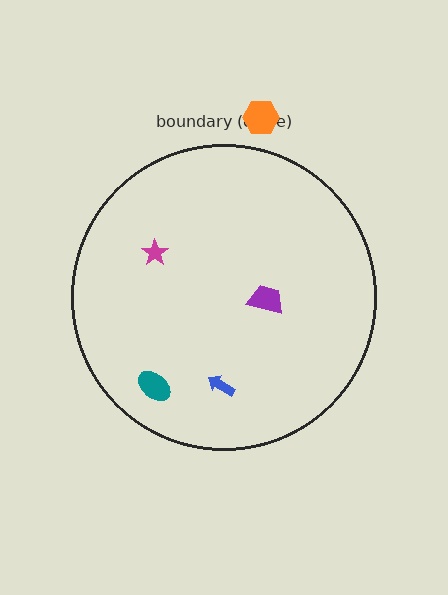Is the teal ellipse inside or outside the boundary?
Inside.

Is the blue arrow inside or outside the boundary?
Inside.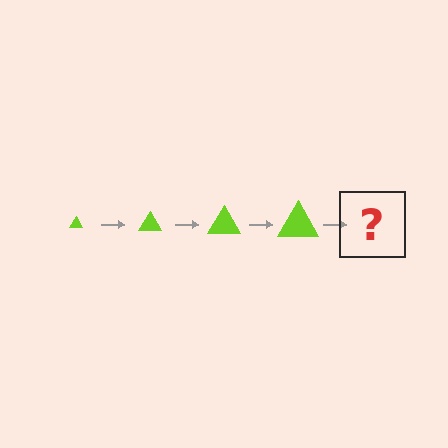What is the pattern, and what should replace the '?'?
The pattern is that the triangle gets progressively larger each step. The '?' should be a lime triangle, larger than the previous one.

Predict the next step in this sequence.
The next step is a lime triangle, larger than the previous one.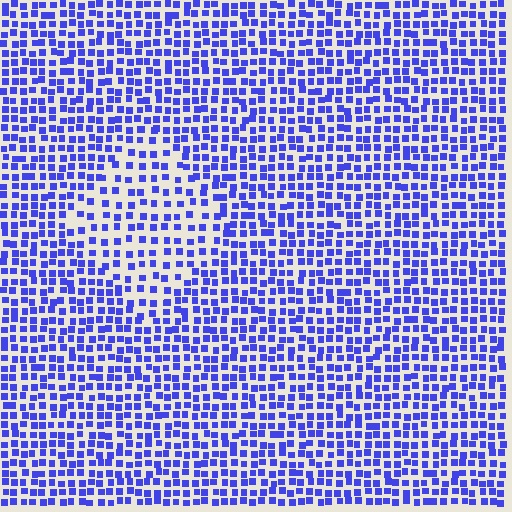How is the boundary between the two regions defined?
The boundary is defined by a change in element density (approximately 1.7x ratio). All elements are the same color, size, and shape.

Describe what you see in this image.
The image contains small blue elements arranged at two different densities. A diamond-shaped region is visible where the elements are less densely packed than the surrounding area.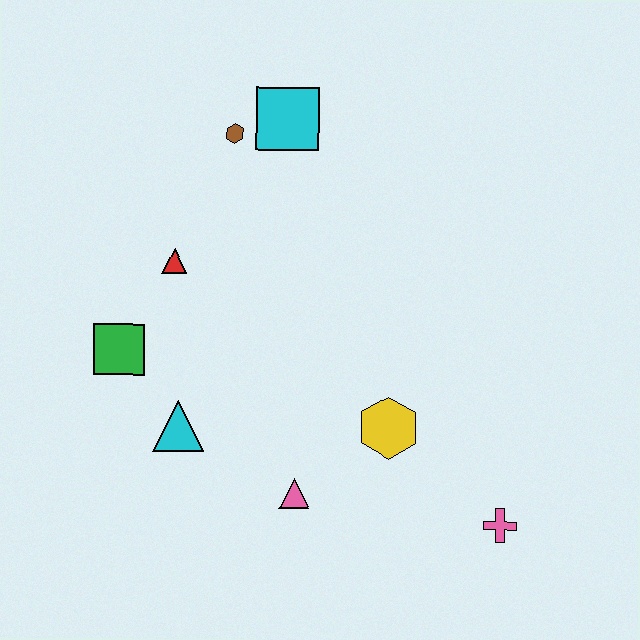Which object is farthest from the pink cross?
The brown hexagon is farthest from the pink cross.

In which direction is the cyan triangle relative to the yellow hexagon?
The cyan triangle is to the left of the yellow hexagon.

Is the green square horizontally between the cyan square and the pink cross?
No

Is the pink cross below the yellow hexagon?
Yes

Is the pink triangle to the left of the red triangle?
No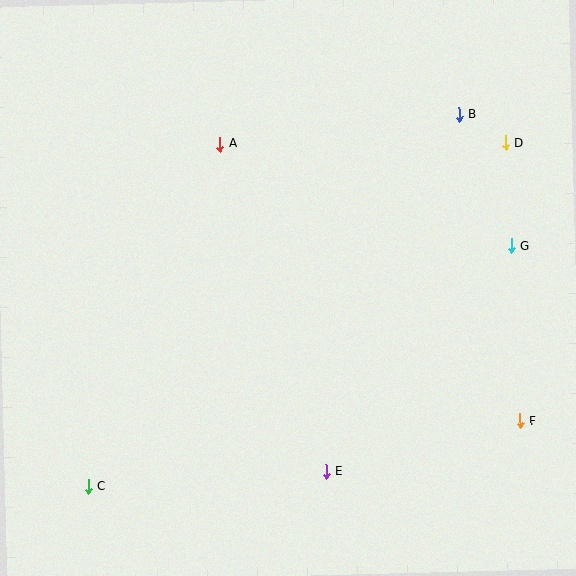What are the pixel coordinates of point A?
Point A is at (220, 144).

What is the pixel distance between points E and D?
The distance between E and D is 374 pixels.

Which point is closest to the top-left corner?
Point A is closest to the top-left corner.